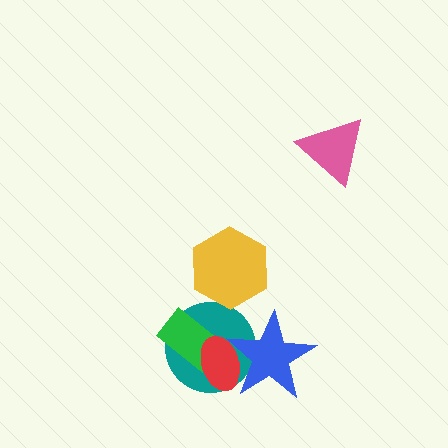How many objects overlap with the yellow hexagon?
0 objects overlap with the yellow hexagon.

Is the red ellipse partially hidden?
Yes, it is partially covered by another shape.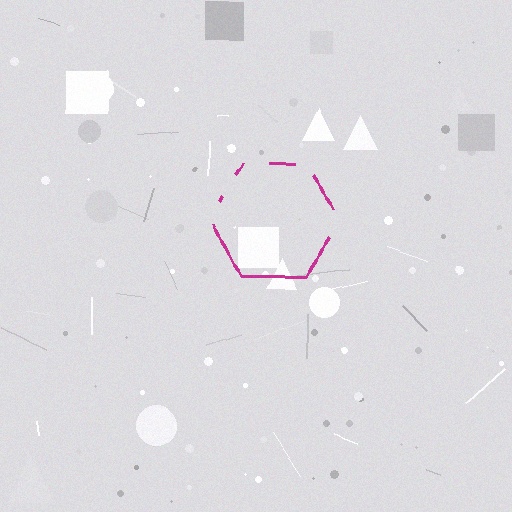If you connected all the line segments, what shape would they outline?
They would outline a hexagon.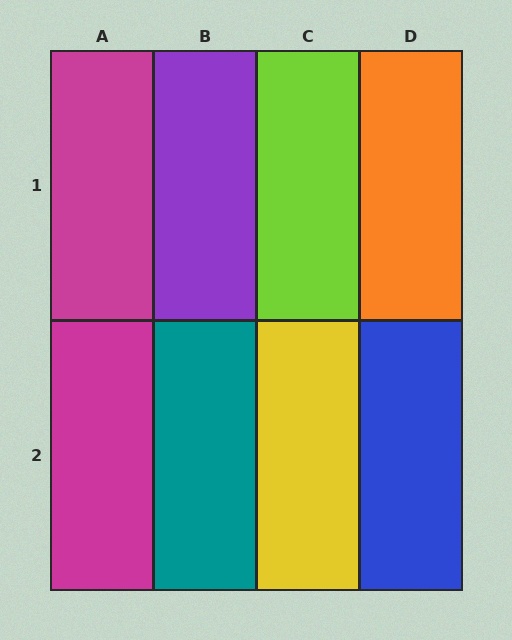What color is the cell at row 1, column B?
Purple.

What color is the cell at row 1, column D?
Orange.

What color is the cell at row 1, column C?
Lime.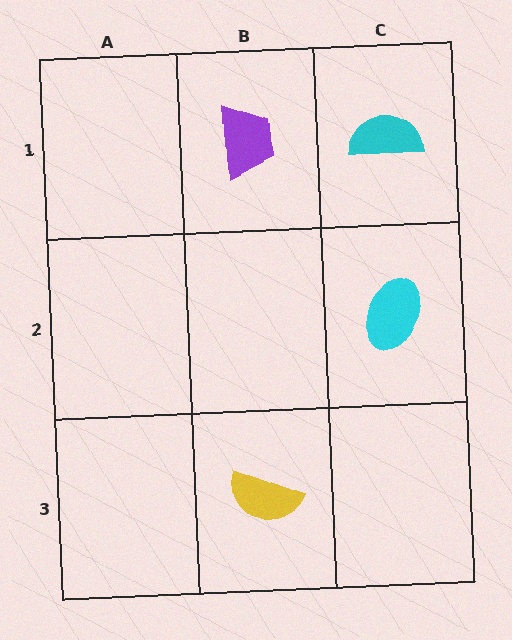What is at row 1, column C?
A cyan semicircle.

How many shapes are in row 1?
2 shapes.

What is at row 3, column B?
A yellow semicircle.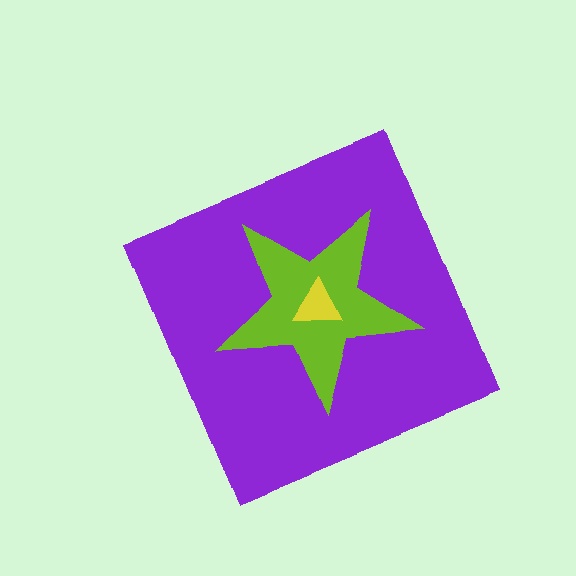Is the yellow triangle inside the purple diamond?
Yes.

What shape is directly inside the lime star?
The yellow triangle.